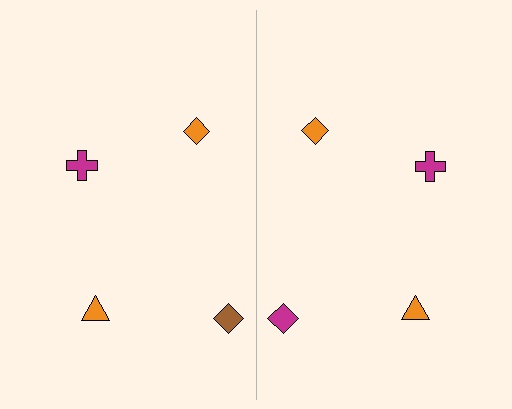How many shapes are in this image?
There are 8 shapes in this image.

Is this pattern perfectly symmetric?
No, the pattern is not perfectly symmetric. The magenta diamond on the right side breaks the symmetry — its mirror counterpart is brown.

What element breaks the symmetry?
The magenta diamond on the right side breaks the symmetry — its mirror counterpart is brown.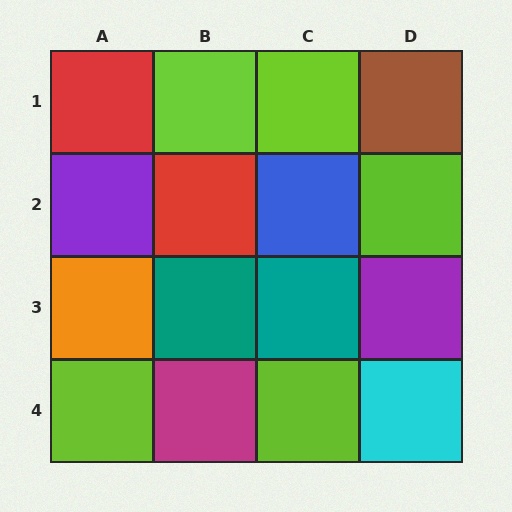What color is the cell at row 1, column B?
Lime.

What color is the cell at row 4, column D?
Cyan.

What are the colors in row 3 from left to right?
Orange, teal, teal, purple.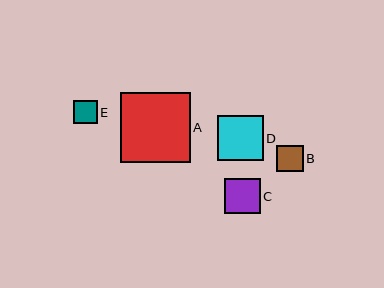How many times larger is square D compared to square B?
Square D is approximately 1.7 times the size of square B.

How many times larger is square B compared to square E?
Square B is approximately 1.1 times the size of square E.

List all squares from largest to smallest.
From largest to smallest: A, D, C, B, E.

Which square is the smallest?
Square E is the smallest with a size of approximately 23 pixels.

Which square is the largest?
Square A is the largest with a size of approximately 70 pixels.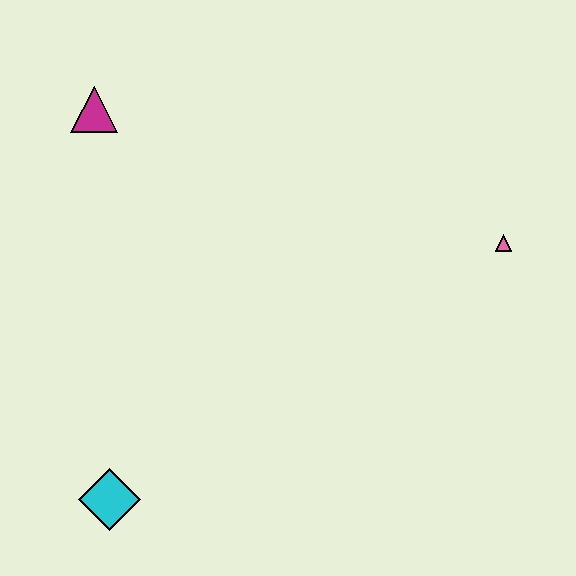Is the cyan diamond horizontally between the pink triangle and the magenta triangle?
Yes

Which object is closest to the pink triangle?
The magenta triangle is closest to the pink triangle.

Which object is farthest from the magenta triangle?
The pink triangle is farthest from the magenta triangle.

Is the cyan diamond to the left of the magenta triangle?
No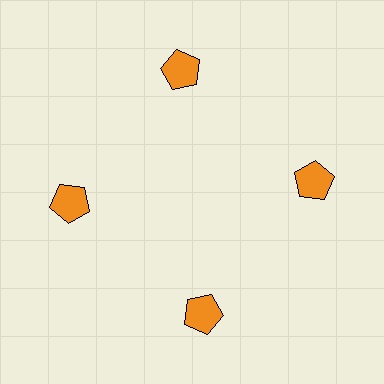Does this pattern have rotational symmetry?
Yes, this pattern has 4-fold rotational symmetry. It looks the same after rotating 90 degrees around the center.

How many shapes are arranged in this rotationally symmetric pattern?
There are 4 shapes, arranged in 4 groups of 1.